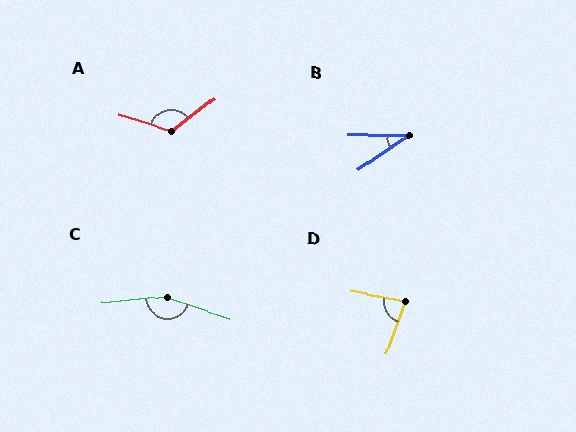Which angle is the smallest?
B, at approximately 35 degrees.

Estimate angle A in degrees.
Approximately 126 degrees.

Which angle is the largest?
C, at approximately 155 degrees.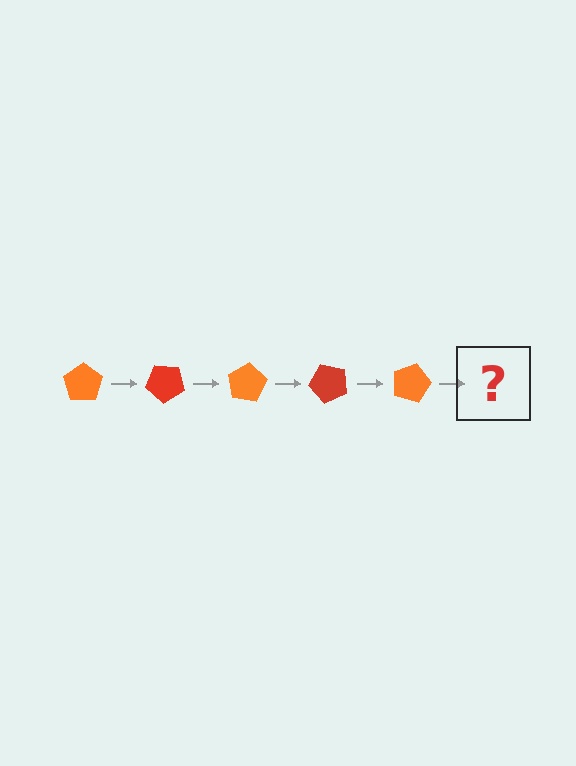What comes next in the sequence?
The next element should be a red pentagon, rotated 200 degrees from the start.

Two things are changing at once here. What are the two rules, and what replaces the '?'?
The two rules are that it rotates 40 degrees each step and the color cycles through orange and red. The '?' should be a red pentagon, rotated 200 degrees from the start.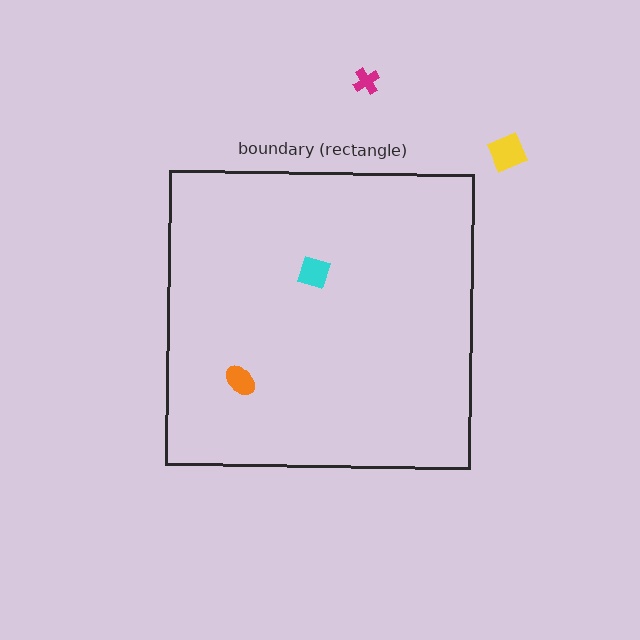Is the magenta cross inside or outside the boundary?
Outside.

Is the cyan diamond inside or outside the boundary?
Inside.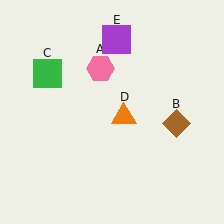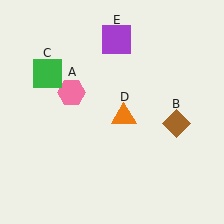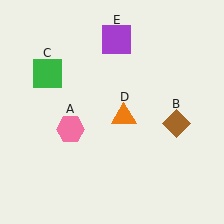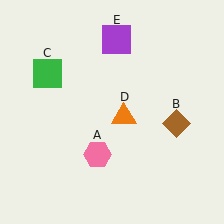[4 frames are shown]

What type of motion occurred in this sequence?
The pink hexagon (object A) rotated counterclockwise around the center of the scene.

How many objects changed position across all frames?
1 object changed position: pink hexagon (object A).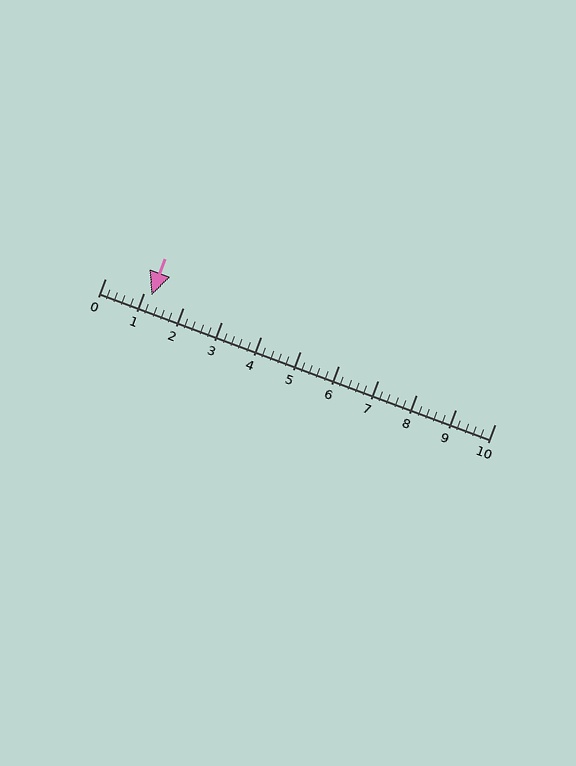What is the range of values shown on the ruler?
The ruler shows values from 0 to 10.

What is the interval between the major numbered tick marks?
The major tick marks are spaced 1 units apart.